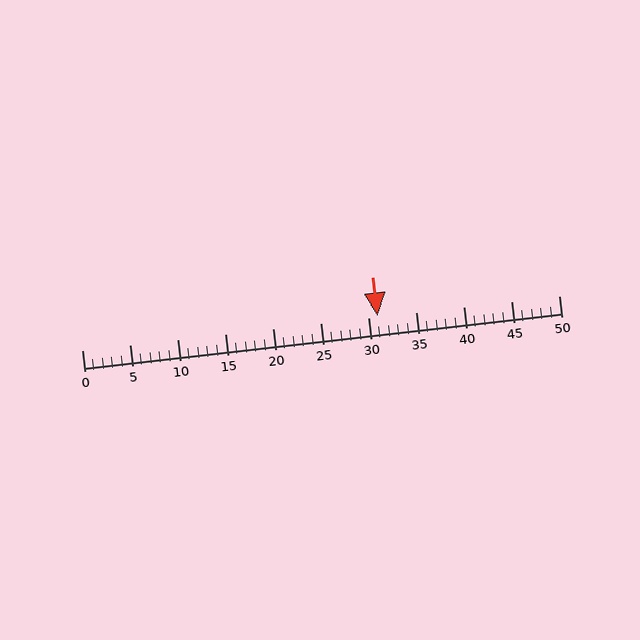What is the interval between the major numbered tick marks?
The major tick marks are spaced 5 units apart.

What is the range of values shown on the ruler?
The ruler shows values from 0 to 50.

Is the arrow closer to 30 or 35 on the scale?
The arrow is closer to 30.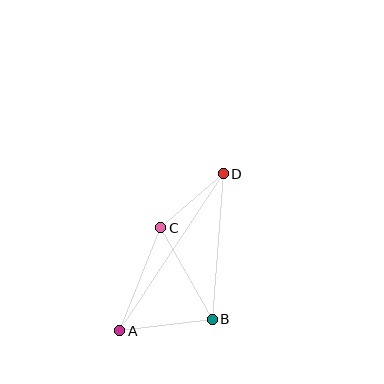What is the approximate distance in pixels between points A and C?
The distance between A and C is approximately 111 pixels.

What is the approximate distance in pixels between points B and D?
The distance between B and D is approximately 146 pixels.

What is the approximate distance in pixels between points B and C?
The distance between B and C is approximately 105 pixels.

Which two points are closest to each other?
Points C and D are closest to each other.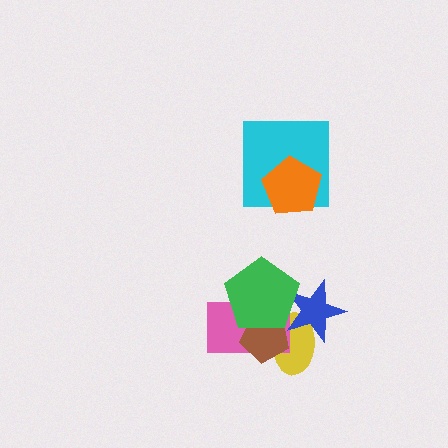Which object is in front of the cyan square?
The orange pentagon is in front of the cyan square.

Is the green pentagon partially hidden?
No, no other shape covers it.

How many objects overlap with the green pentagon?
4 objects overlap with the green pentagon.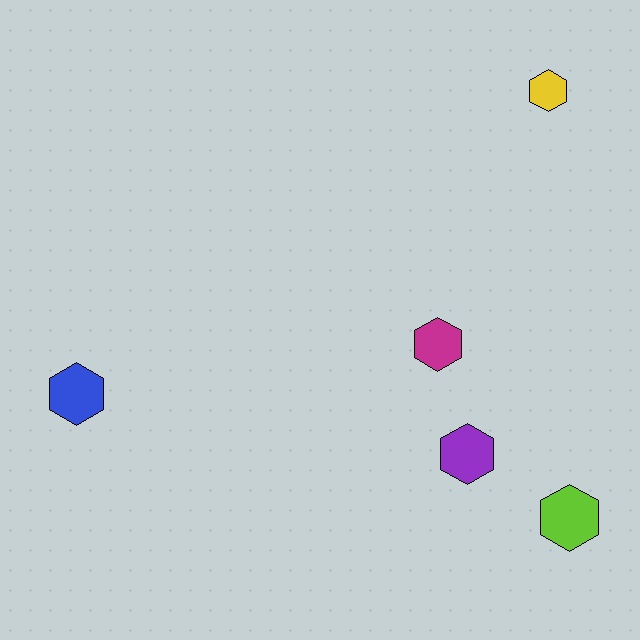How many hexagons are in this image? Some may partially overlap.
There are 5 hexagons.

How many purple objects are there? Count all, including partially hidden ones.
There is 1 purple object.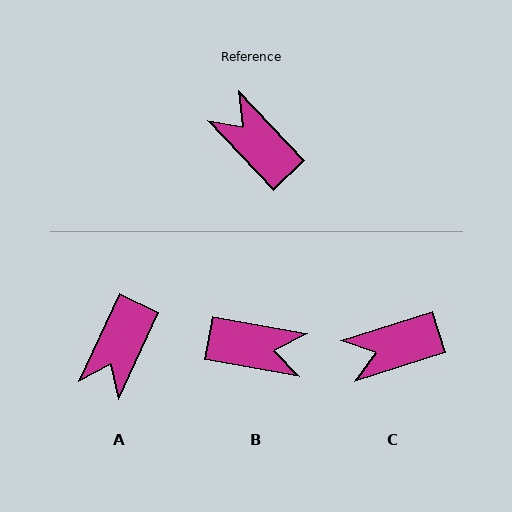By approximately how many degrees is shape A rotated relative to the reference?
Approximately 111 degrees counter-clockwise.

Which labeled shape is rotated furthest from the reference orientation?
B, about 144 degrees away.